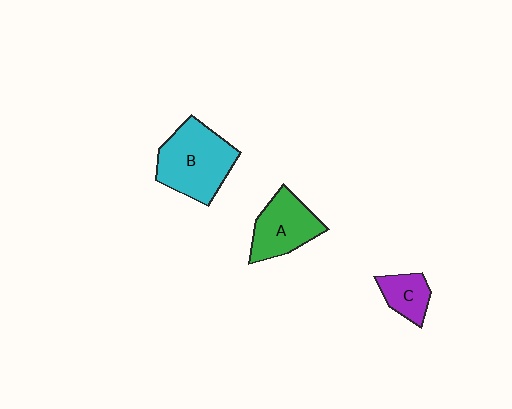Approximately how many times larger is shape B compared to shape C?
Approximately 2.4 times.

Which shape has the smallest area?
Shape C (purple).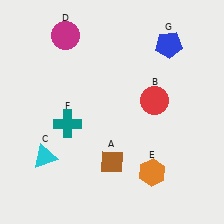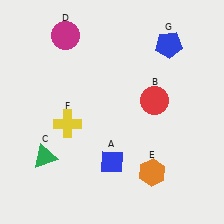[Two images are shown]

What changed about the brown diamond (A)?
In Image 1, A is brown. In Image 2, it changed to blue.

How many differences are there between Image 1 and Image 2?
There are 3 differences between the two images.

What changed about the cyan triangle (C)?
In Image 1, C is cyan. In Image 2, it changed to green.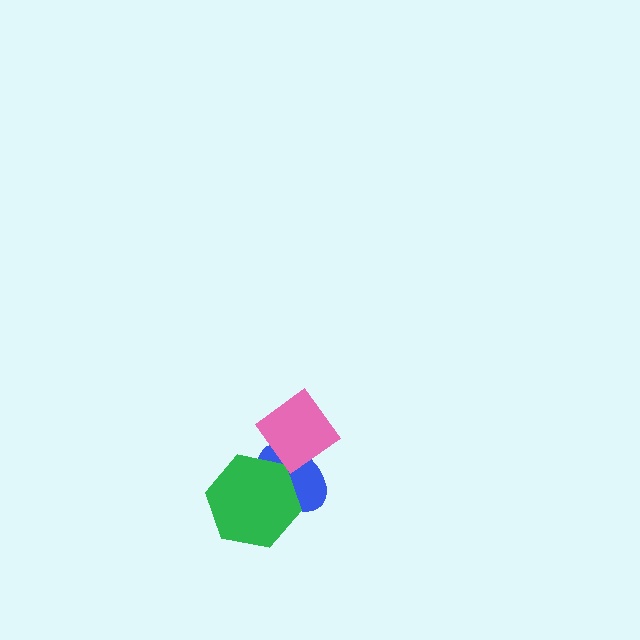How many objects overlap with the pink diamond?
1 object overlaps with the pink diamond.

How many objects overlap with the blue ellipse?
2 objects overlap with the blue ellipse.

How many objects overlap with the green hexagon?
1 object overlaps with the green hexagon.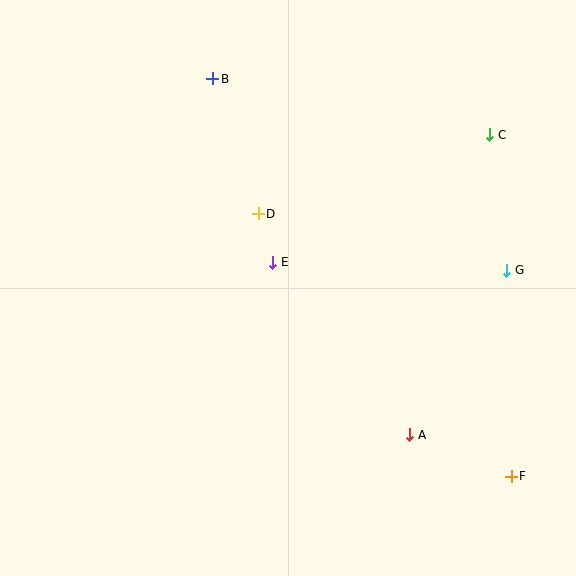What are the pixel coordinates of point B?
Point B is at (213, 79).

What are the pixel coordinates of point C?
Point C is at (490, 135).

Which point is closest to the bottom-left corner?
Point E is closest to the bottom-left corner.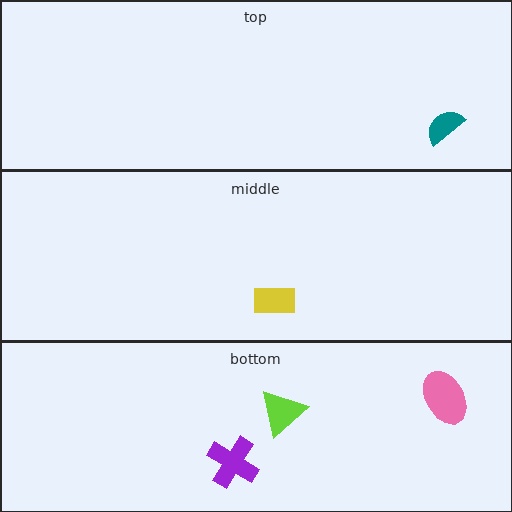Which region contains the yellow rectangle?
The middle region.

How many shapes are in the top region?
1.